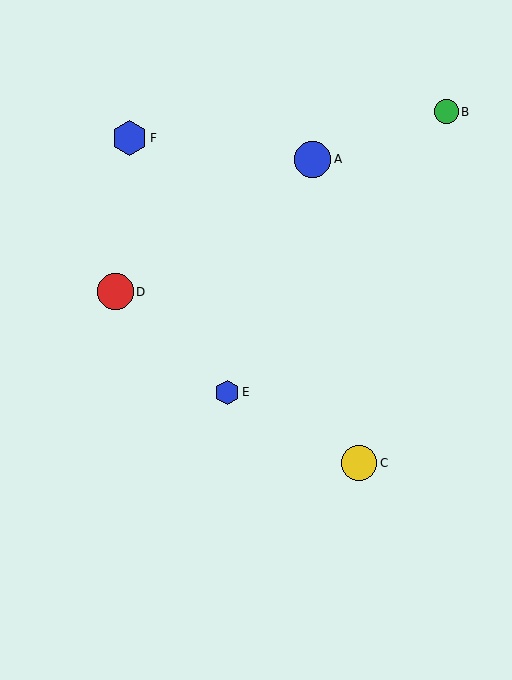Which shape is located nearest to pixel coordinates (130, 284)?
The red circle (labeled D) at (115, 292) is nearest to that location.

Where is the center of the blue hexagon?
The center of the blue hexagon is at (129, 138).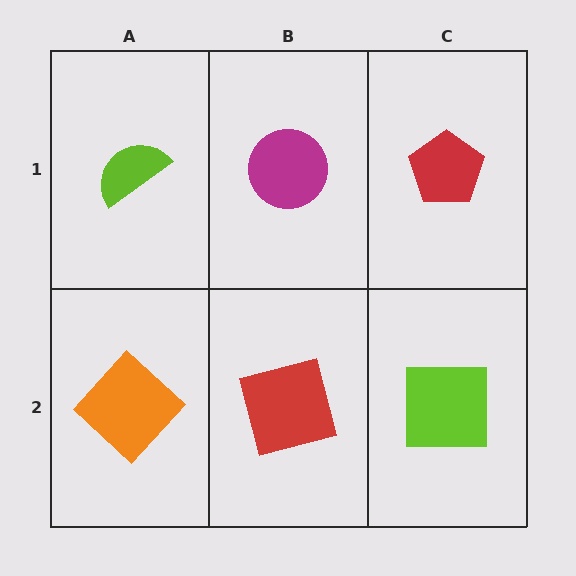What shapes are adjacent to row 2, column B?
A magenta circle (row 1, column B), an orange diamond (row 2, column A), a lime square (row 2, column C).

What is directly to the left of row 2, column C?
A red square.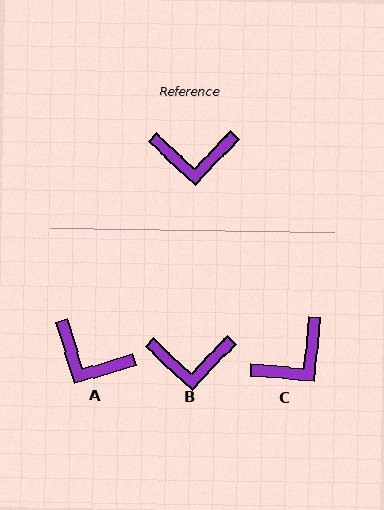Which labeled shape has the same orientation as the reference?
B.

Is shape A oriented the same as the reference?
No, it is off by about 30 degrees.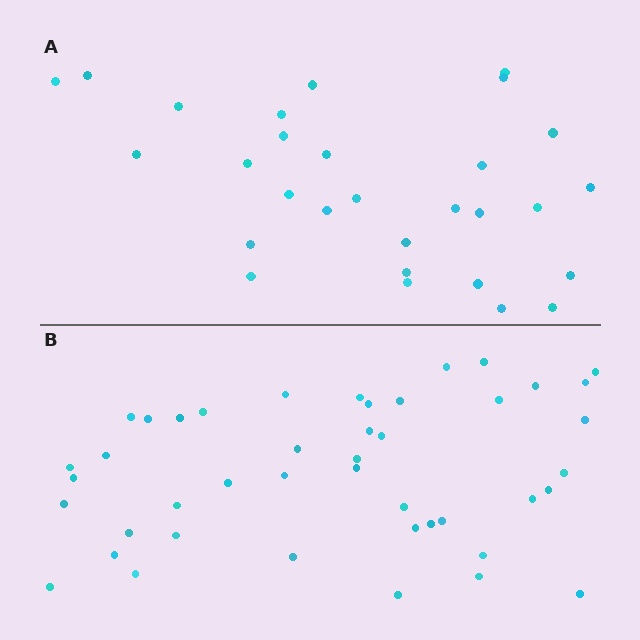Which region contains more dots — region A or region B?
Region B (the bottom region) has more dots.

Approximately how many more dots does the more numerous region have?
Region B has approximately 15 more dots than region A.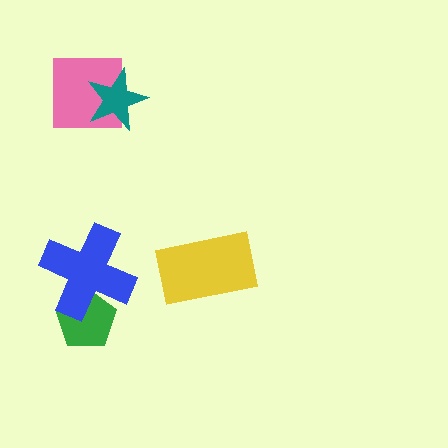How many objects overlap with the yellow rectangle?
0 objects overlap with the yellow rectangle.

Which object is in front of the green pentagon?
The blue cross is in front of the green pentagon.